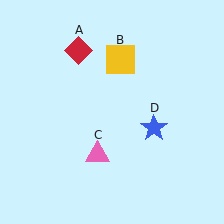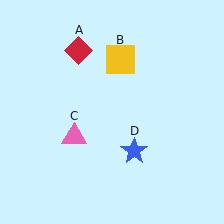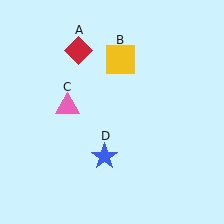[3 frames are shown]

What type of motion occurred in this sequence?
The pink triangle (object C), blue star (object D) rotated clockwise around the center of the scene.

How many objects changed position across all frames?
2 objects changed position: pink triangle (object C), blue star (object D).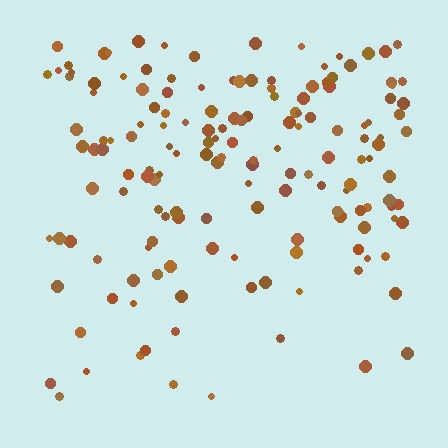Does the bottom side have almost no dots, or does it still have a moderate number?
Still a moderate number, just noticeably fewer than the top.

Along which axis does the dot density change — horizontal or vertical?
Vertical.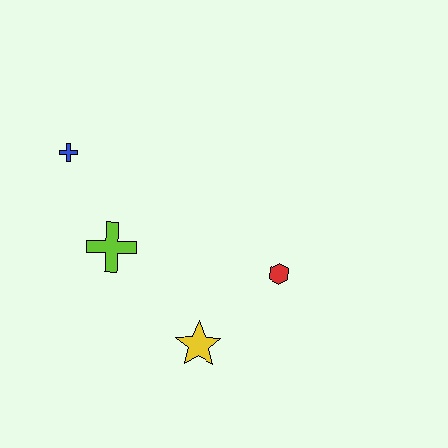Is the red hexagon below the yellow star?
No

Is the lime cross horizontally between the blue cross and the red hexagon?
Yes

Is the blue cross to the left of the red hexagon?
Yes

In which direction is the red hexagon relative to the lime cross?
The red hexagon is to the right of the lime cross.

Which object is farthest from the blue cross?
The red hexagon is farthest from the blue cross.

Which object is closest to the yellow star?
The red hexagon is closest to the yellow star.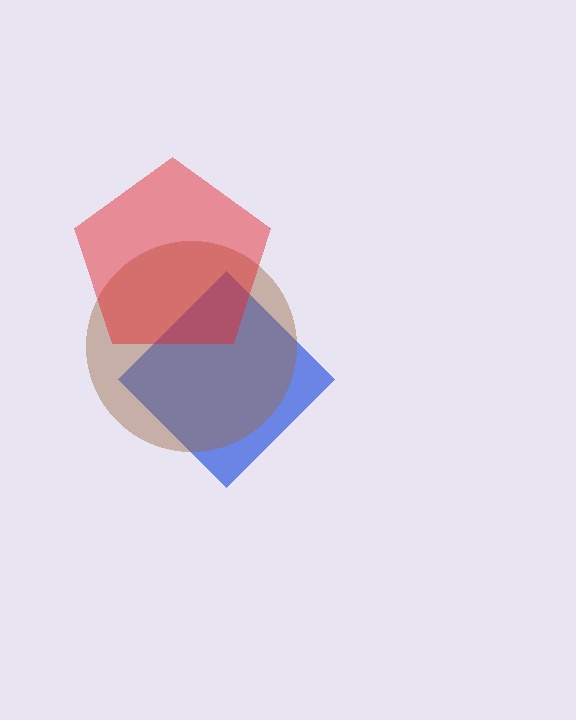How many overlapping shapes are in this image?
There are 3 overlapping shapes in the image.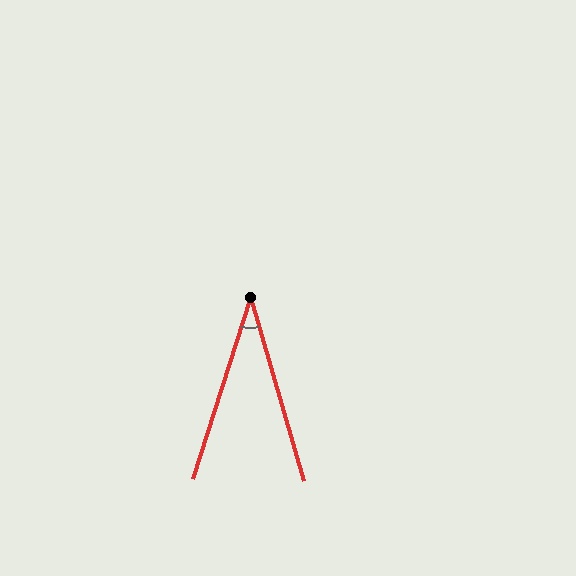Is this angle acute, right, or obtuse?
It is acute.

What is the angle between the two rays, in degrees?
Approximately 34 degrees.